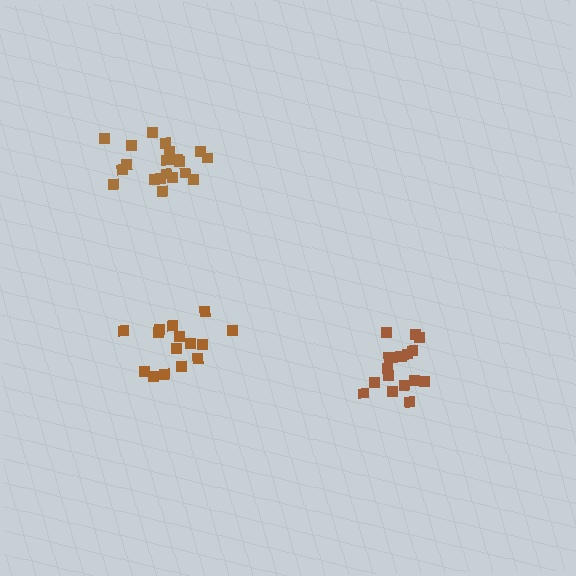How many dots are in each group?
Group 1: 17 dots, Group 2: 20 dots, Group 3: 15 dots (52 total).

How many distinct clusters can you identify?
There are 3 distinct clusters.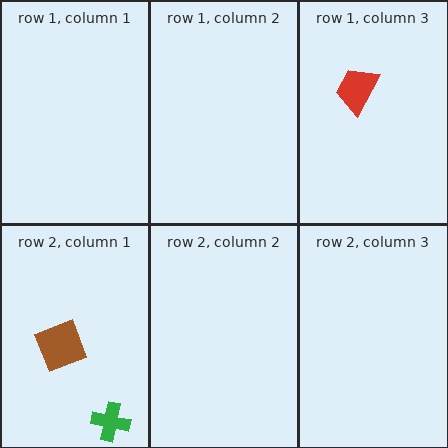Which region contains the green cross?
The row 2, column 1 region.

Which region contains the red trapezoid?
The row 1, column 3 region.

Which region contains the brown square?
The row 2, column 1 region.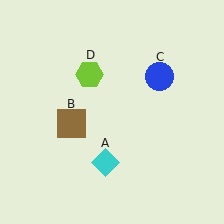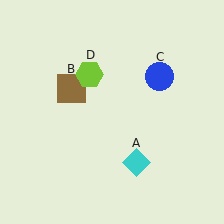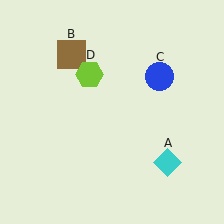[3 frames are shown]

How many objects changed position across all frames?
2 objects changed position: cyan diamond (object A), brown square (object B).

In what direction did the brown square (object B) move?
The brown square (object B) moved up.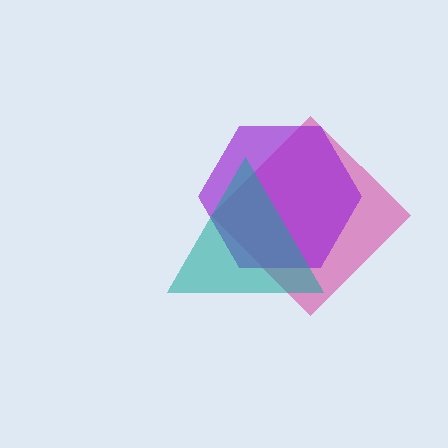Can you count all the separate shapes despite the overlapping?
Yes, there are 3 separate shapes.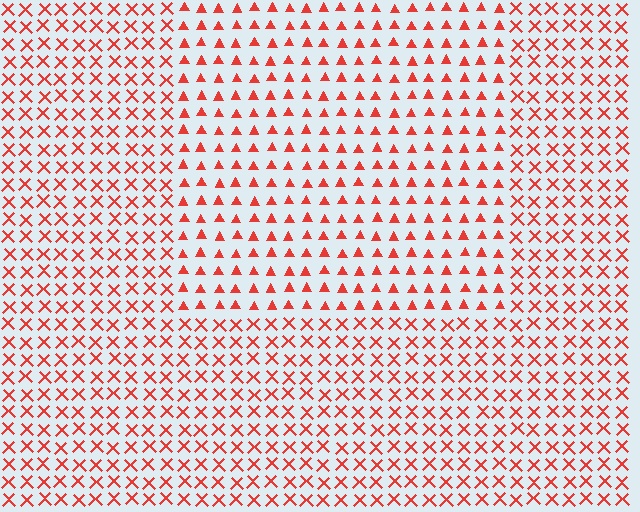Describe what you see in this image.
The image is filled with small red elements arranged in a uniform grid. A rectangle-shaped region contains triangles, while the surrounding area contains X marks. The boundary is defined purely by the change in element shape.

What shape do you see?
I see a rectangle.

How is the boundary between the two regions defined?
The boundary is defined by a change in element shape: triangles inside vs. X marks outside. All elements share the same color and spacing.